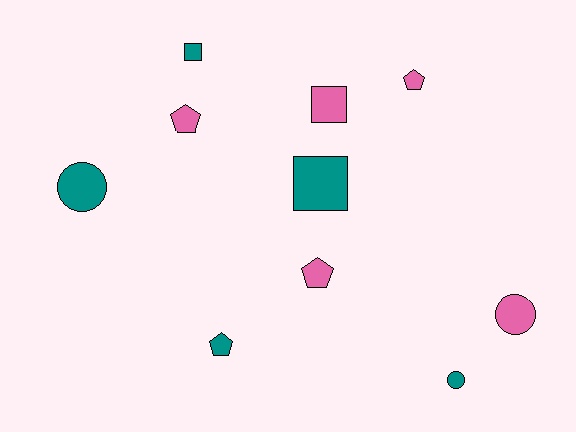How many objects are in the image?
There are 10 objects.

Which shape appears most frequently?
Pentagon, with 4 objects.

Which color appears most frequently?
Teal, with 5 objects.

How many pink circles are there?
There is 1 pink circle.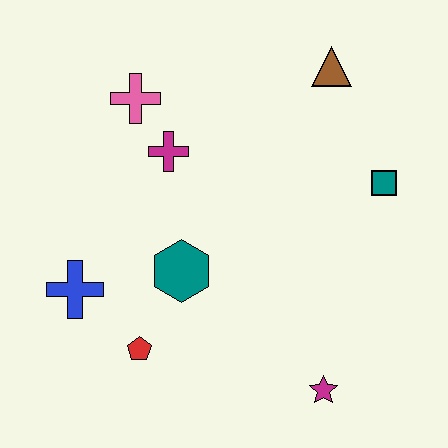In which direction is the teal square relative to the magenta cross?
The teal square is to the right of the magenta cross.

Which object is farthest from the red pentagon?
The brown triangle is farthest from the red pentagon.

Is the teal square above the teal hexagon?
Yes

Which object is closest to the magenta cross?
The pink cross is closest to the magenta cross.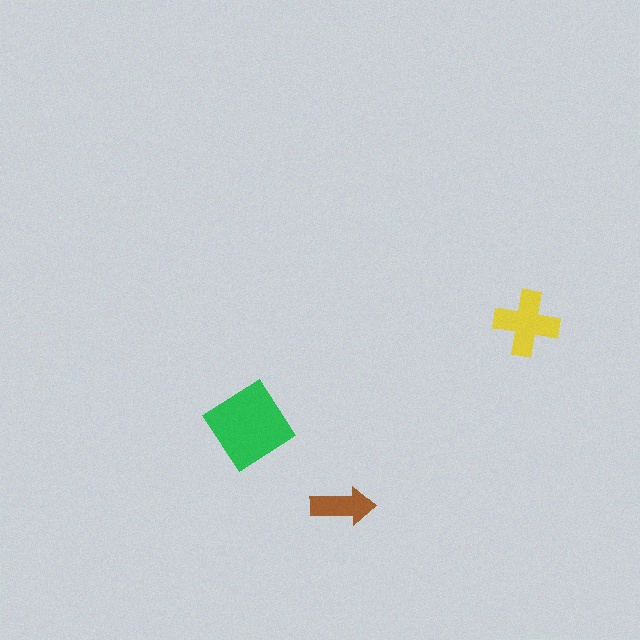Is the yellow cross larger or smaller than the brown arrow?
Larger.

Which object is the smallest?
The brown arrow.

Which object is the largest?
The green diamond.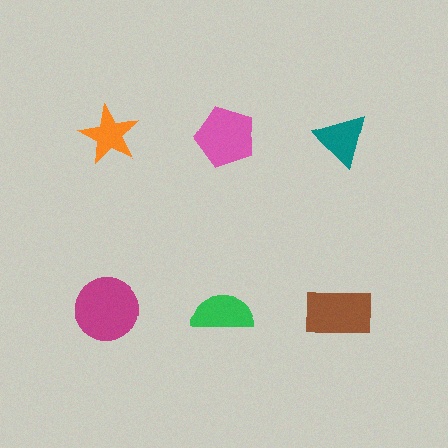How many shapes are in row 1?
3 shapes.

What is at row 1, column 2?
A pink pentagon.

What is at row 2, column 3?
A brown rectangle.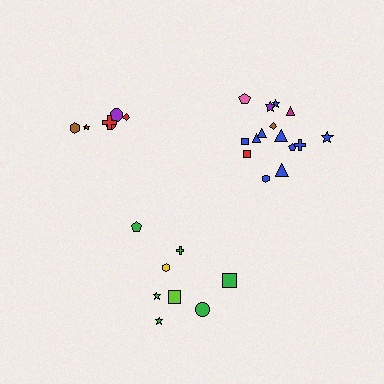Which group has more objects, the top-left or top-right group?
The top-right group.